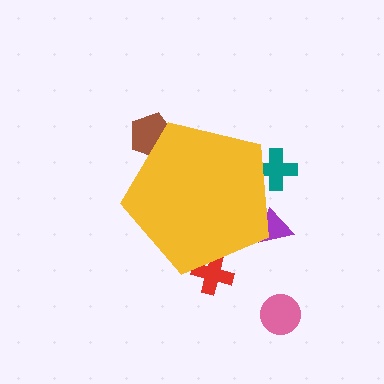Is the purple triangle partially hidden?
Yes, the purple triangle is partially hidden behind the yellow pentagon.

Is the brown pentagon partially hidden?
Yes, the brown pentagon is partially hidden behind the yellow pentagon.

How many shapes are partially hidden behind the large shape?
4 shapes are partially hidden.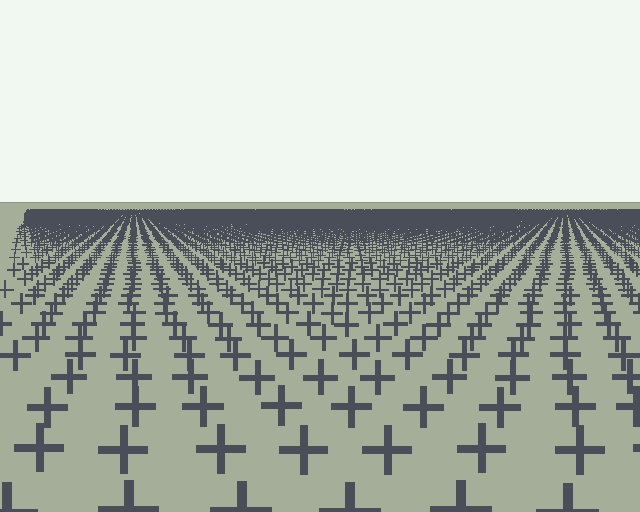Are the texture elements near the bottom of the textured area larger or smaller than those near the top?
Larger. Near the bottom, elements are closer to the viewer and appear at a bigger on-screen size.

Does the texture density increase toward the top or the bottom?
Density increases toward the top.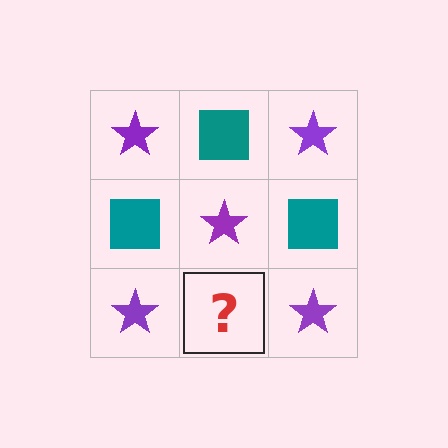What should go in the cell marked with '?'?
The missing cell should contain a teal square.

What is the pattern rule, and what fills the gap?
The rule is that it alternates purple star and teal square in a checkerboard pattern. The gap should be filled with a teal square.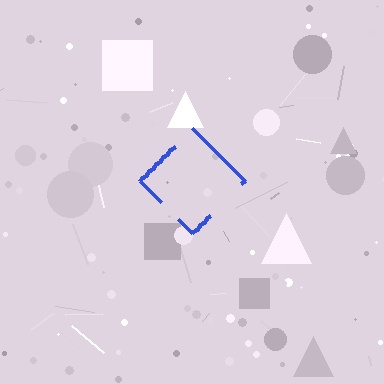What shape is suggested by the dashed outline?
The dashed outline suggests a diamond.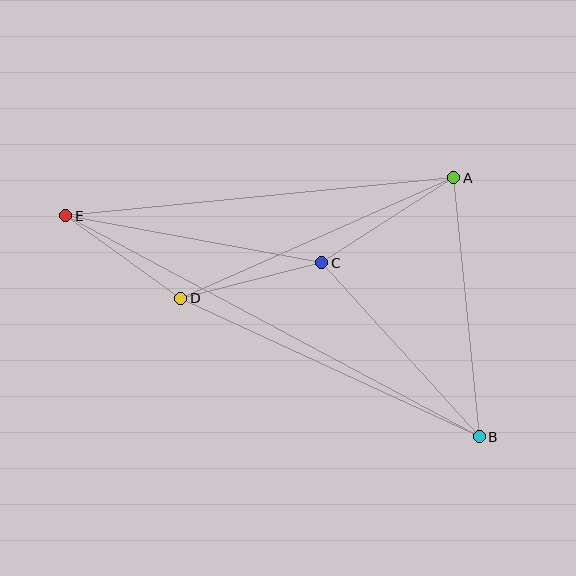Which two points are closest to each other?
Points D and E are closest to each other.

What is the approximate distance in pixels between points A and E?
The distance between A and E is approximately 389 pixels.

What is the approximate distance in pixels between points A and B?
The distance between A and B is approximately 261 pixels.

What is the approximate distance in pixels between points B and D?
The distance between B and D is approximately 329 pixels.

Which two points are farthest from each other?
Points B and E are farthest from each other.